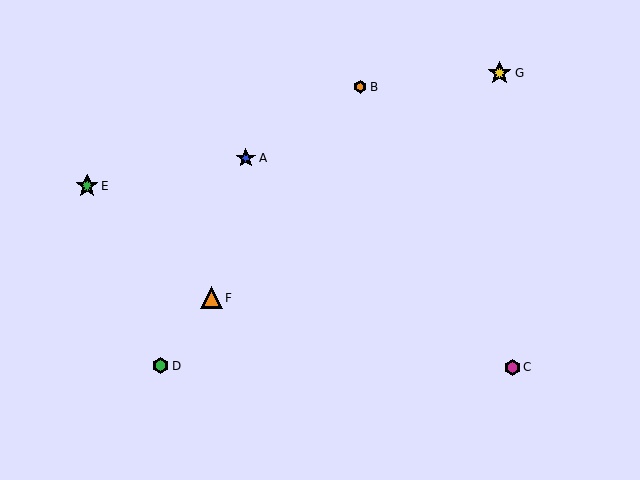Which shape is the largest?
The yellow star (labeled G) is the largest.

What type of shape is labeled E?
Shape E is a green star.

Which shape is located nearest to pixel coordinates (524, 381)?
The magenta hexagon (labeled C) at (512, 367) is nearest to that location.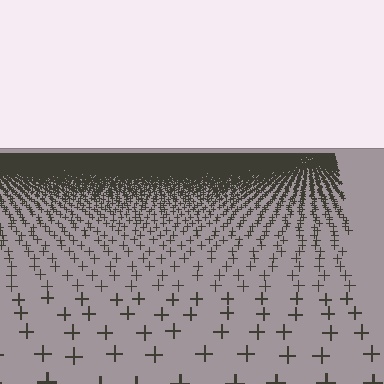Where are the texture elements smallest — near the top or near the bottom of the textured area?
Near the top.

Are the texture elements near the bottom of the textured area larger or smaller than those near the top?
Larger. Near the bottom, elements are closer to the viewer and appear at a bigger on-screen size.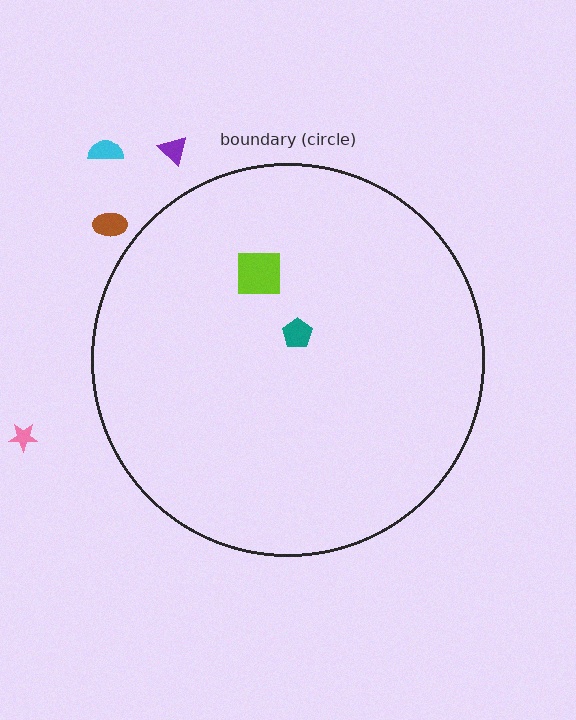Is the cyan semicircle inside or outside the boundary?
Outside.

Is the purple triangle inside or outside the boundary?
Outside.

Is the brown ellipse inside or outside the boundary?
Outside.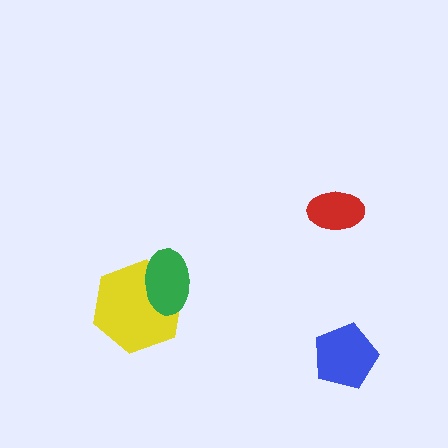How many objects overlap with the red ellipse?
0 objects overlap with the red ellipse.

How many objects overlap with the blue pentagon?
0 objects overlap with the blue pentagon.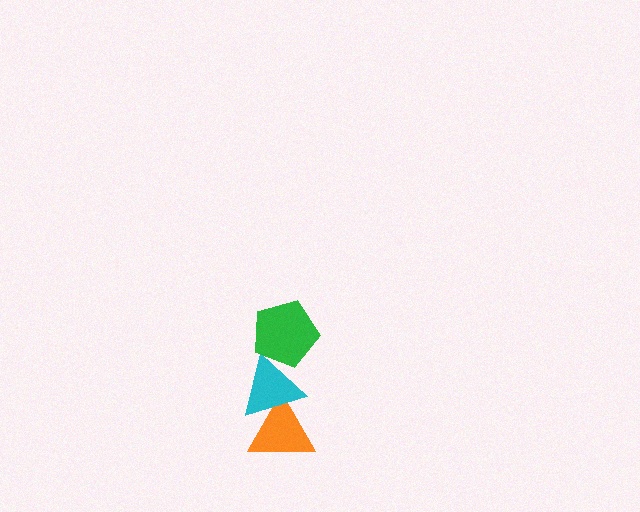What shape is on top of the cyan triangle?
The green pentagon is on top of the cyan triangle.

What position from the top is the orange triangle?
The orange triangle is 3rd from the top.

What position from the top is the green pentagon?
The green pentagon is 1st from the top.